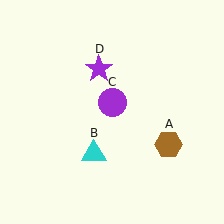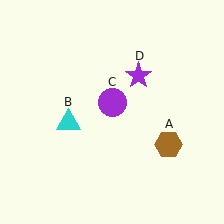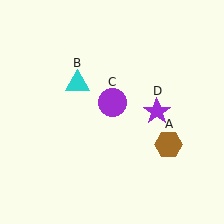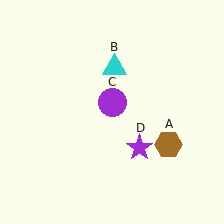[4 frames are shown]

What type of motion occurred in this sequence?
The cyan triangle (object B), purple star (object D) rotated clockwise around the center of the scene.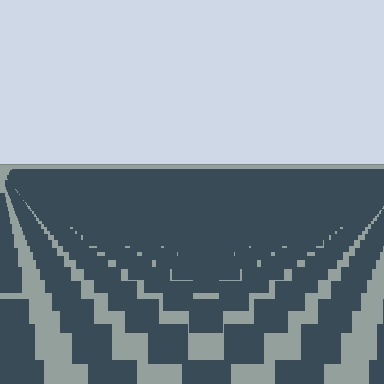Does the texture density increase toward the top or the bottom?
Density increases toward the top.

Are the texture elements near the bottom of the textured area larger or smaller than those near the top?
Larger. Near the bottom, elements are closer to the viewer and appear at a bigger on-screen size.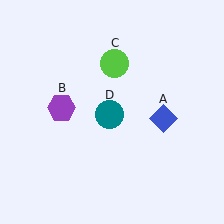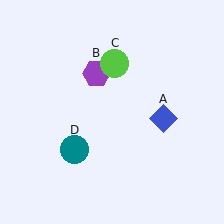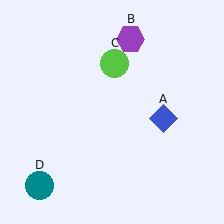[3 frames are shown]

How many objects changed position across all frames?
2 objects changed position: purple hexagon (object B), teal circle (object D).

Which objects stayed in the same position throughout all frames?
Blue diamond (object A) and lime circle (object C) remained stationary.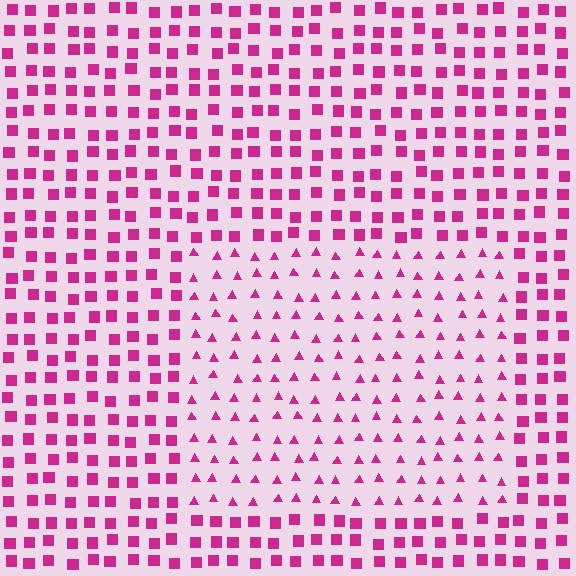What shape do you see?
I see a rectangle.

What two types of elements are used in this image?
The image uses triangles inside the rectangle region and squares outside it.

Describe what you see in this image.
The image is filled with small magenta elements arranged in a uniform grid. A rectangle-shaped region contains triangles, while the surrounding area contains squares. The boundary is defined purely by the change in element shape.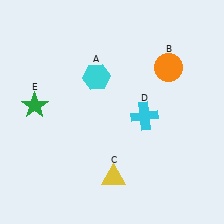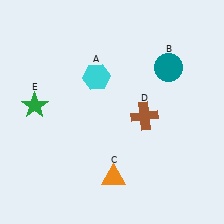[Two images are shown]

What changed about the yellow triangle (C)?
In Image 1, C is yellow. In Image 2, it changed to orange.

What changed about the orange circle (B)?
In Image 1, B is orange. In Image 2, it changed to teal.